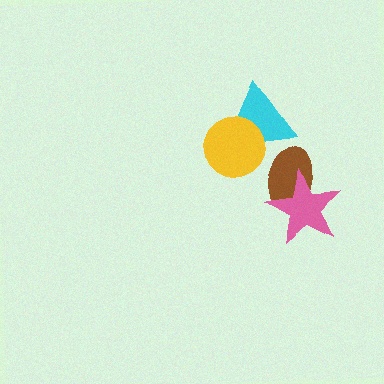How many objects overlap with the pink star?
1 object overlaps with the pink star.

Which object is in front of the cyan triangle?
The yellow circle is in front of the cyan triangle.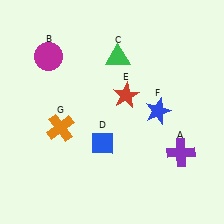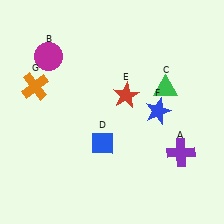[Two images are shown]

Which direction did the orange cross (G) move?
The orange cross (G) moved up.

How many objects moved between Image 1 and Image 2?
2 objects moved between the two images.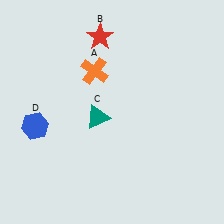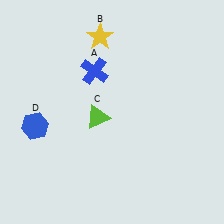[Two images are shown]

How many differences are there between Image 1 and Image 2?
There are 3 differences between the two images.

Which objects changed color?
A changed from orange to blue. B changed from red to yellow. C changed from teal to lime.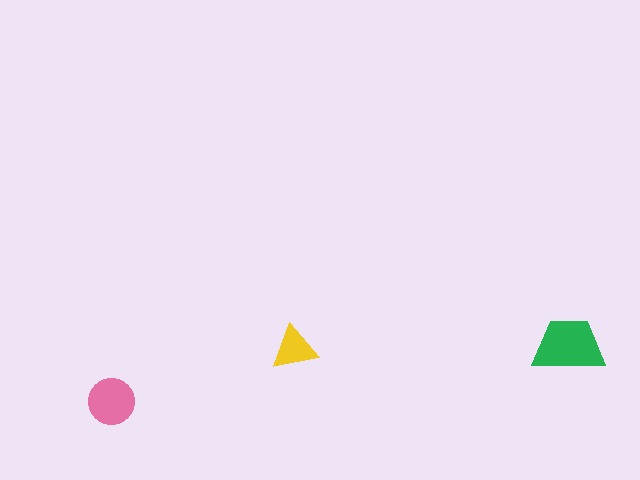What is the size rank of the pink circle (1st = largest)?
2nd.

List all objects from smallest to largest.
The yellow triangle, the pink circle, the green trapezoid.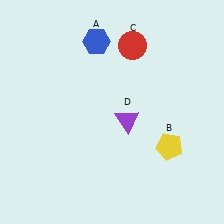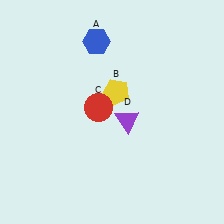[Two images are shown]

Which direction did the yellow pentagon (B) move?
The yellow pentagon (B) moved up.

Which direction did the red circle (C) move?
The red circle (C) moved down.